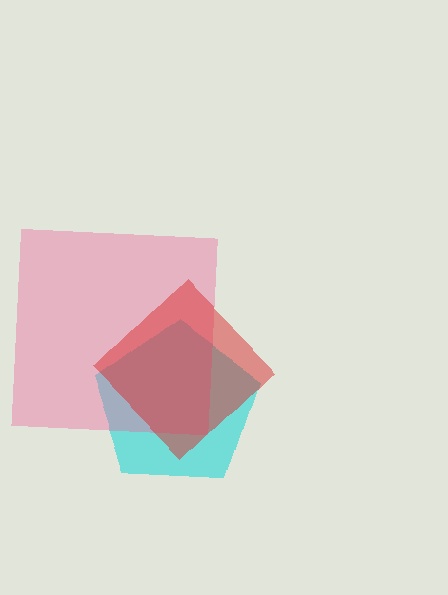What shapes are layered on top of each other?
The layered shapes are: a cyan pentagon, a pink square, a red diamond.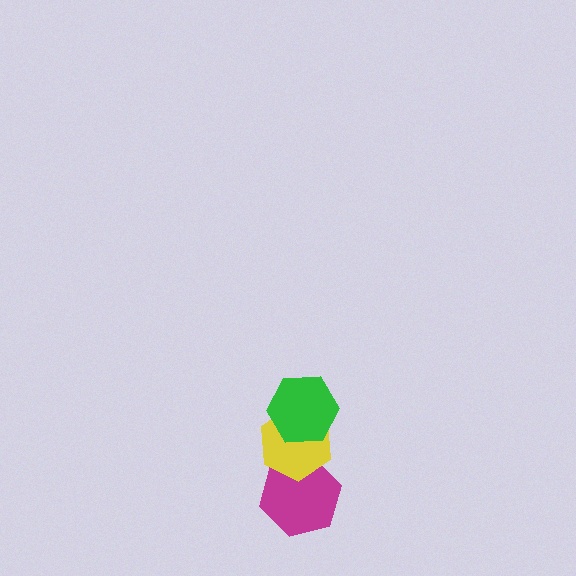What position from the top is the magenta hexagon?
The magenta hexagon is 3rd from the top.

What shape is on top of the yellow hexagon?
The green hexagon is on top of the yellow hexagon.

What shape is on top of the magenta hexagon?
The yellow hexagon is on top of the magenta hexagon.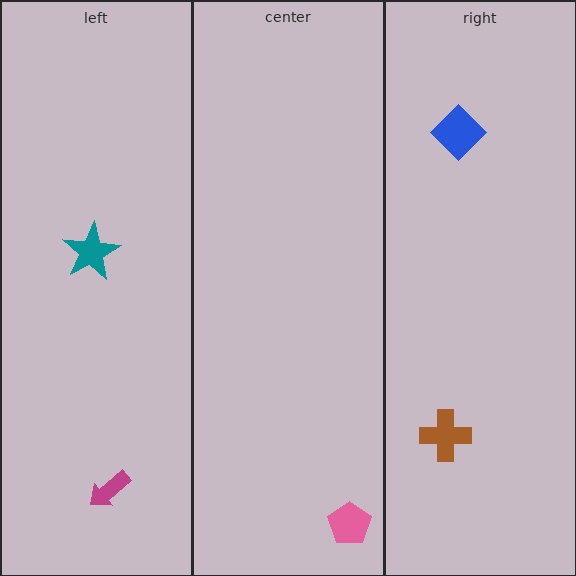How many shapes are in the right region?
2.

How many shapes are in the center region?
1.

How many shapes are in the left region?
2.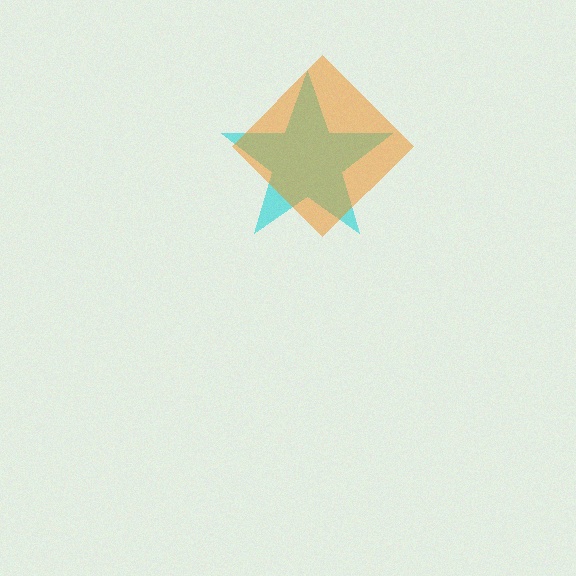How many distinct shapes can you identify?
There are 2 distinct shapes: a cyan star, an orange diamond.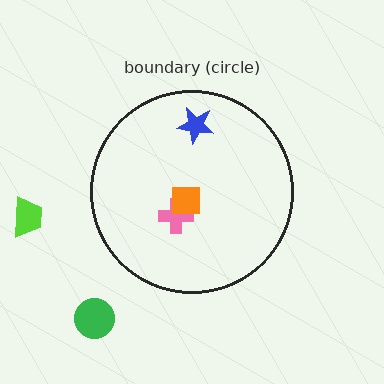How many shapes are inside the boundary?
3 inside, 2 outside.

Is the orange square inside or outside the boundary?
Inside.